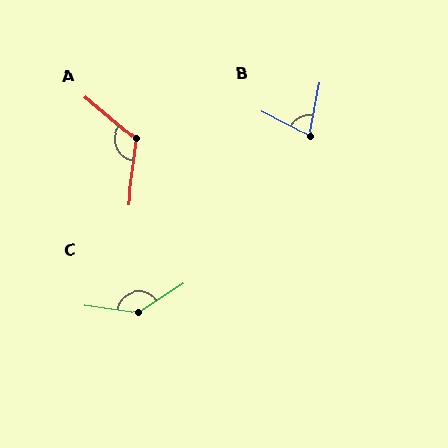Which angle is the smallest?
B, at approximately 73 degrees.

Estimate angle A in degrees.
Approximately 123 degrees.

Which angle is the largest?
C, at approximately 139 degrees.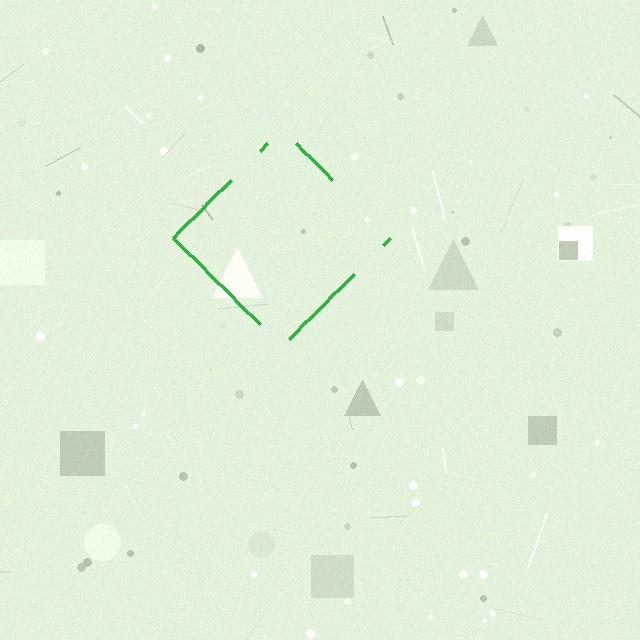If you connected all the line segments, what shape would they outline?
They would outline a diamond.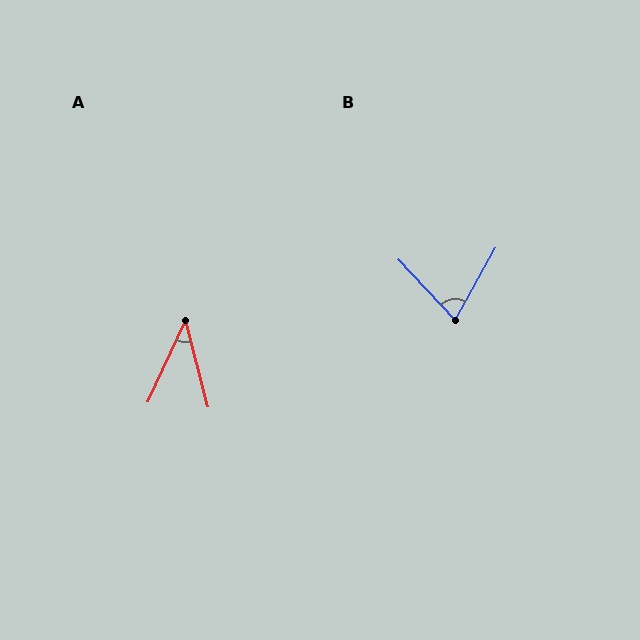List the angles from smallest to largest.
A (40°), B (73°).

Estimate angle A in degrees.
Approximately 40 degrees.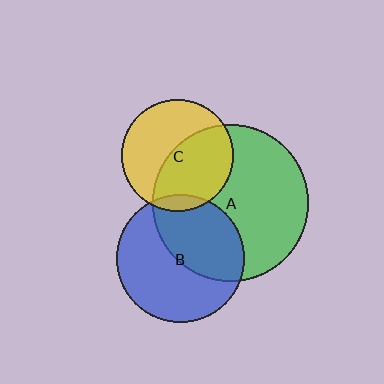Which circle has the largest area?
Circle A (green).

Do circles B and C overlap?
Yes.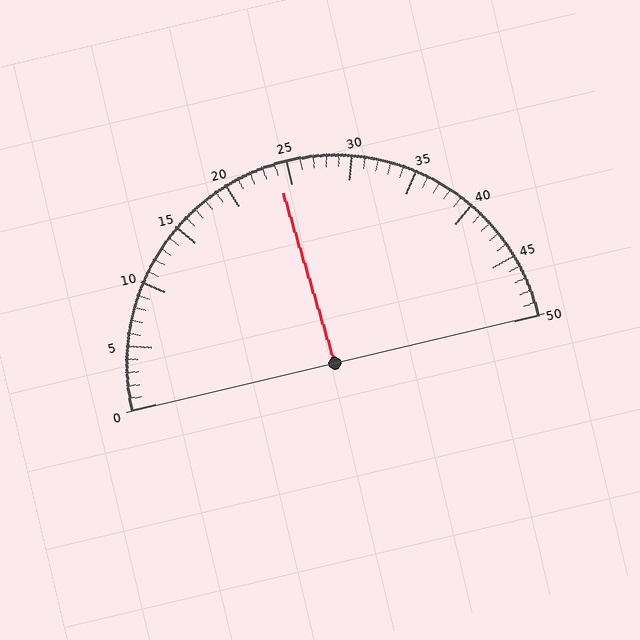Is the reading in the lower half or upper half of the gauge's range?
The reading is in the lower half of the range (0 to 50).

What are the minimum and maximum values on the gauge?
The gauge ranges from 0 to 50.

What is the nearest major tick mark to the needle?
The nearest major tick mark is 25.